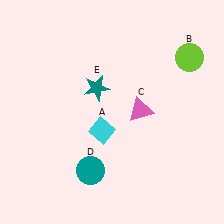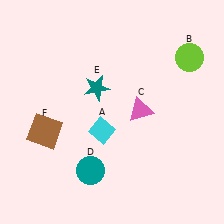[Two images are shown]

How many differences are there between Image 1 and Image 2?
There is 1 difference between the two images.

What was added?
A brown square (F) was added in Image 2.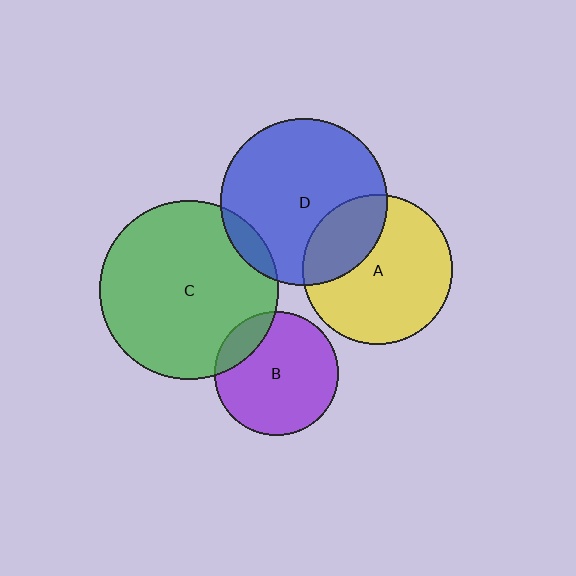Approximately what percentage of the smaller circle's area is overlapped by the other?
Approximately 15%.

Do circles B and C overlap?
Yes.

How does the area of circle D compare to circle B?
Approximately 1.8 times.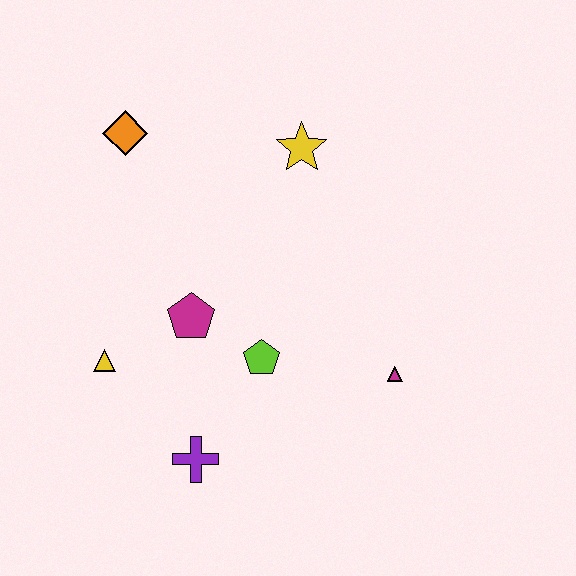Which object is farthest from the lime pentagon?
The orange diamond is farthest from the lime pentagon.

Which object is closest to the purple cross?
The lime pentagon is closest to the purple cross.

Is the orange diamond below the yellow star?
No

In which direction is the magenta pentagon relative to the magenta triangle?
The magenta pentagon is to the left of the magenta triangle.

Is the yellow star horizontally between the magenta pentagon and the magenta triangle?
Yes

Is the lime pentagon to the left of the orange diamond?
No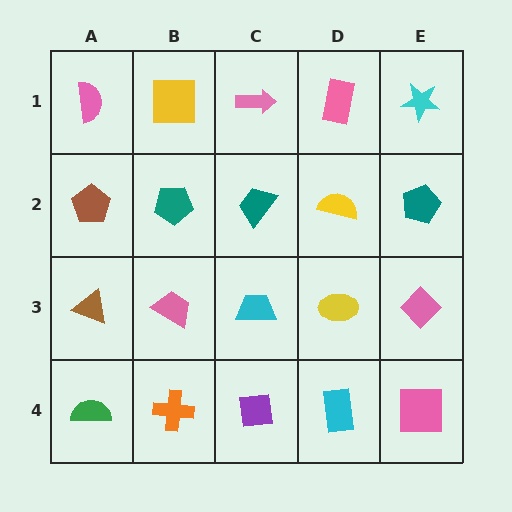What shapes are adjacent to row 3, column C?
A teal trapezoid (row 2, column C), a purple square (row 4, column C), a pink trapezoid (row 3, column B), a yellow ellipse (row 3, column D).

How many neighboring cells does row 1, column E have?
2.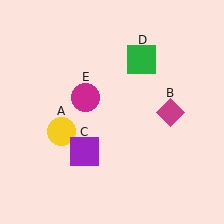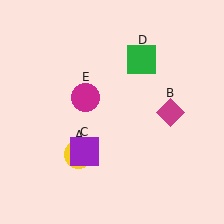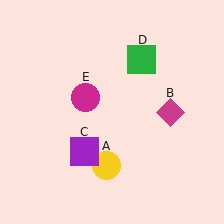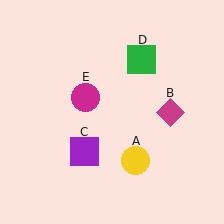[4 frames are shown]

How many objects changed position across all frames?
1 object changed position: yellow circle (object A).